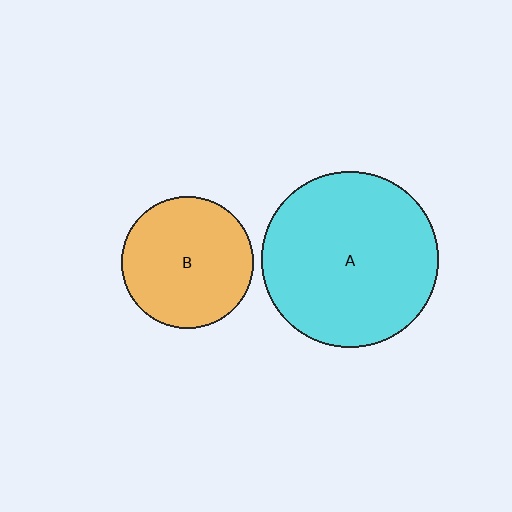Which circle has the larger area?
Circle A (cyan).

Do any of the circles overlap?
No, none of the circles overlap.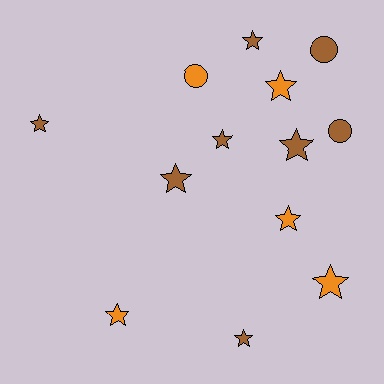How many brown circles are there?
There are 2 brown circles.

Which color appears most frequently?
Brown, with 8 objects.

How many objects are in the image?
There are 13 objects.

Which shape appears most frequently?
Star, with 10 objects.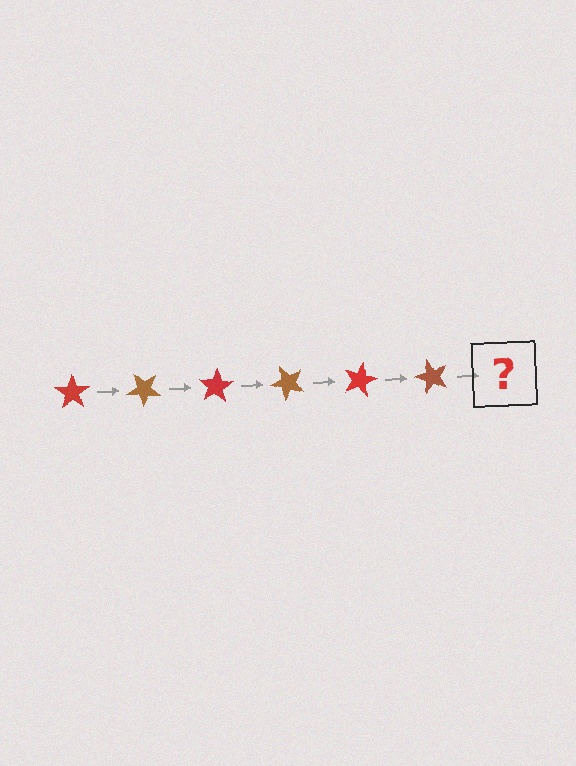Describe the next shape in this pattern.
It should be a red star, rotated 240 degrees from the start.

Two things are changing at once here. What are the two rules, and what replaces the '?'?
The two rules are that it rotates 40 degrees each step and the color cycles through red and brown. The '?' should be a red star, rotated 240 degrees from the start.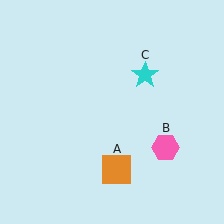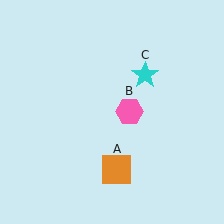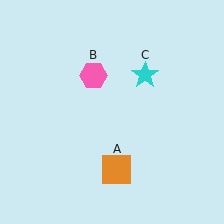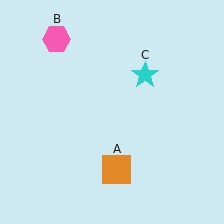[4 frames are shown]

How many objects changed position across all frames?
1 object changed position: pink hexagon (object B).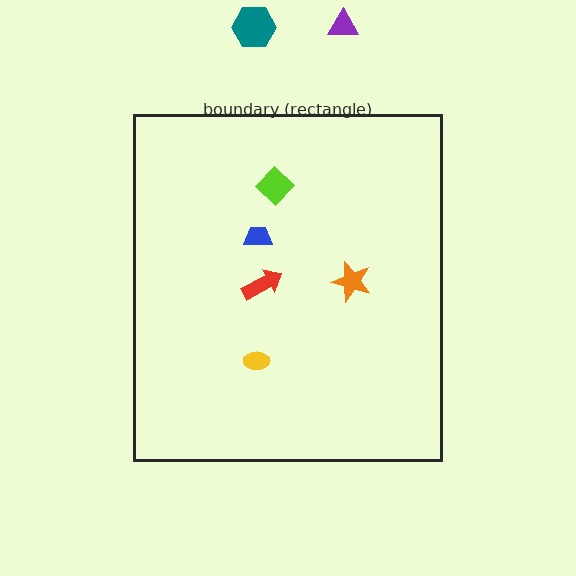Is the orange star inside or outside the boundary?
Inside.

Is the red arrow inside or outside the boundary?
Inside.